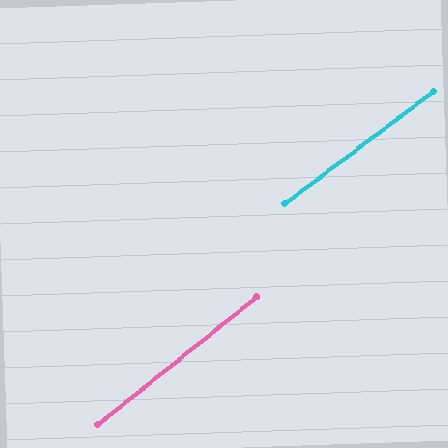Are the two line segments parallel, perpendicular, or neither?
Parallel — their directions differ by only 1.7°.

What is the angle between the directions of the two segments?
Approximately 2 degrees.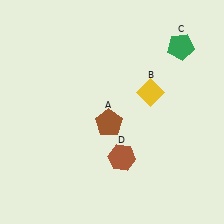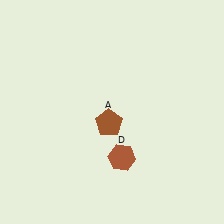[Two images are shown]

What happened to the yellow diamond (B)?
The yellow diamond (B) was removed in Image 2. It was in the top-right area of Image 1.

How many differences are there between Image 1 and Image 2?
There are 2 differences between the two images.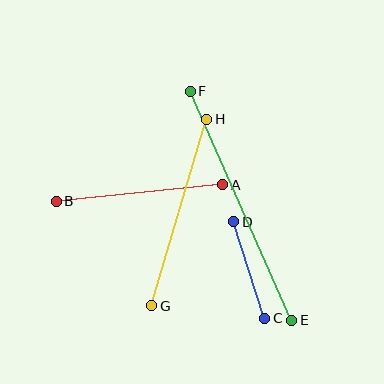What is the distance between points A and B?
The distance is approximately 167 pixels.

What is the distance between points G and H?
The distance is approximately 195 pixels.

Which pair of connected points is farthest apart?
Points E and F are farthest apart.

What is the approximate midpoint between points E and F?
The midpoint is at approximately (241, 206) pixels.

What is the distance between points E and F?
The distance is approximately 250 pixels.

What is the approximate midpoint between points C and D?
The midpoint is at approximately (249, 270) pixels.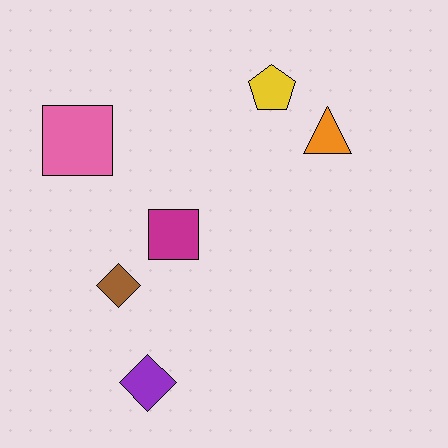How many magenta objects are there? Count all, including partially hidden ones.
There is 1 magenta object.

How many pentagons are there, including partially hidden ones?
There is 1 pentagon.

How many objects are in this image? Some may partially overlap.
There are 6 objects.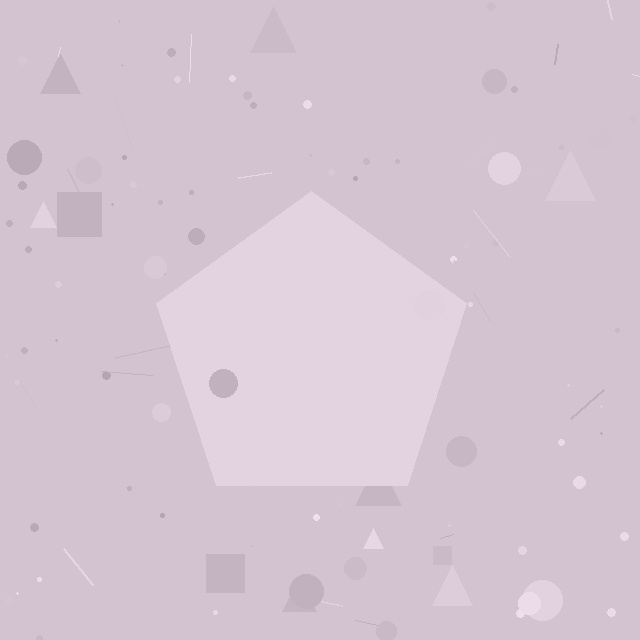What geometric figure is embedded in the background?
A pentagon is embedded in the background.